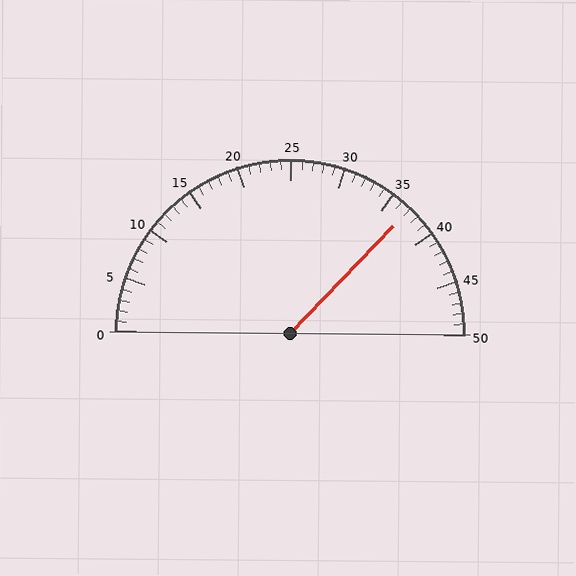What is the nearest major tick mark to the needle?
The nearest major tick mark is 35.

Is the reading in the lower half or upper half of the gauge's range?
The reading is in the upper half of the range (0 to 50).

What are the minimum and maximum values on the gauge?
The gauge ranges from 0 to 50.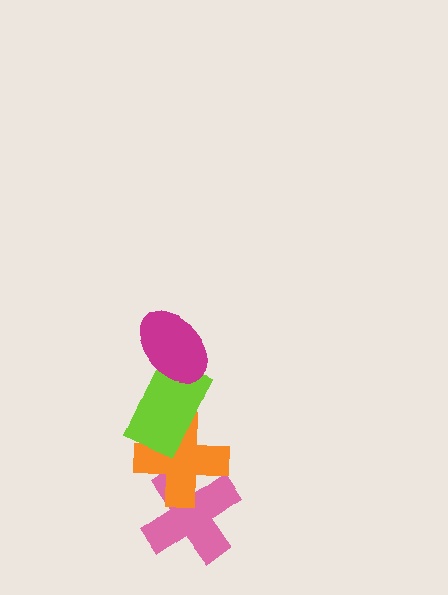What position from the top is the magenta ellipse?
The magenta ellipse is 1st from the top.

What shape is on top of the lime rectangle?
The magenta ellipse is on top of the lime rectangle.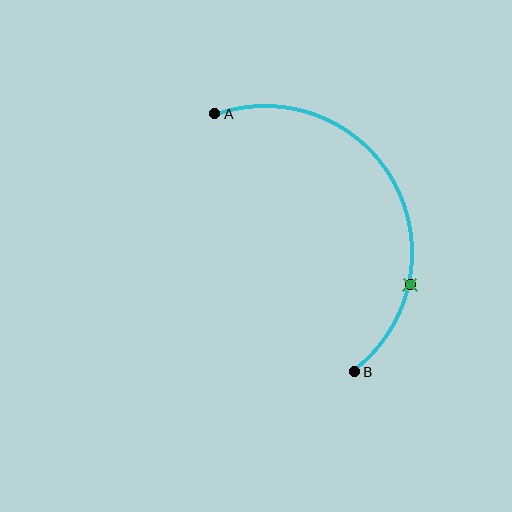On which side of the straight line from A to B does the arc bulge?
The arc bulges to the right of the straight line connecting A and B.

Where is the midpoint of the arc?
The arc midpoint is the point on the curve farthest from the straight line joining A and B. It sits to the right of that line.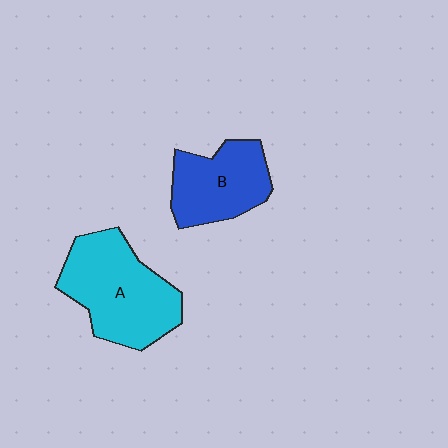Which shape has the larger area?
Shape A (cyan).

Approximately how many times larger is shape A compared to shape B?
Approximately 1.4 times.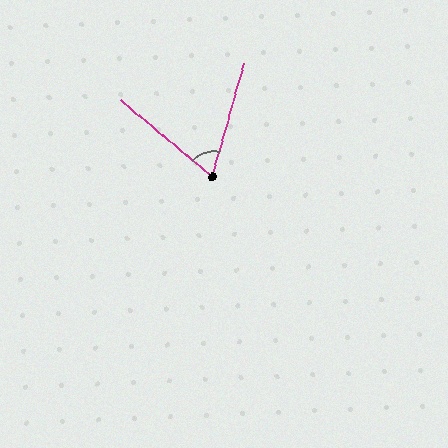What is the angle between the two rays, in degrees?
Approximately 66 degrees.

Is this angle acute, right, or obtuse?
It is acute.